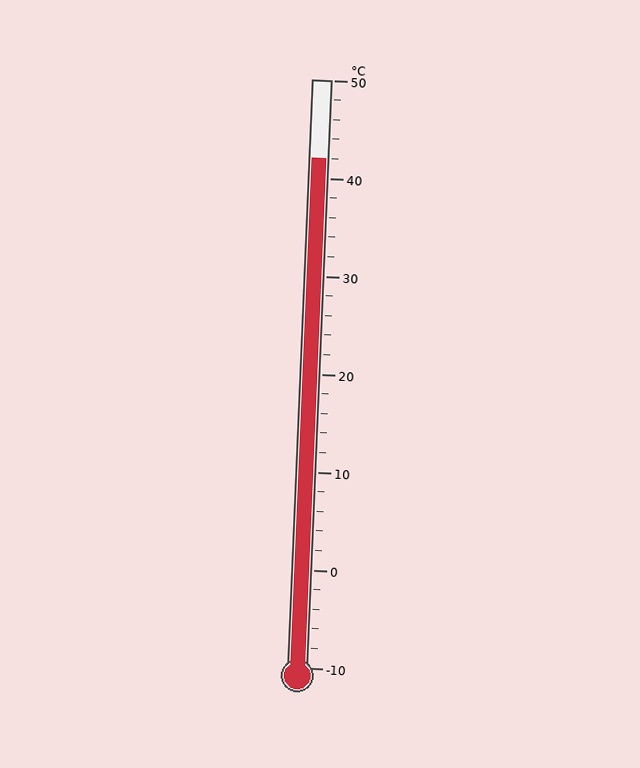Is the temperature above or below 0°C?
The temperature is above 0°C.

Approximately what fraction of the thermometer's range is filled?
The thermometer is filled to approximately 85% of its range.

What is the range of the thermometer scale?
The thermometer scale ranges from -10°C to 50°C.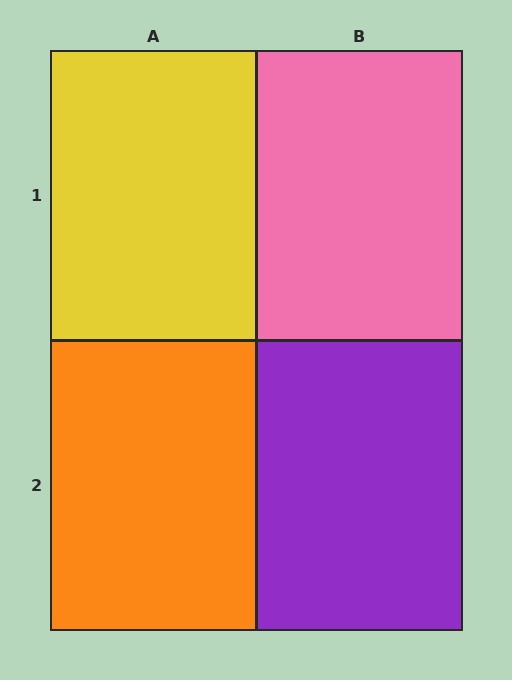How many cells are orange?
1 cell is orange.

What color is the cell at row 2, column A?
Orange.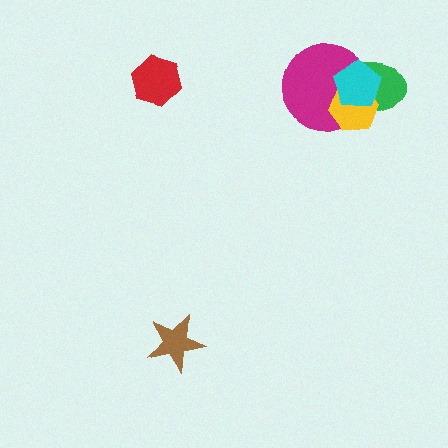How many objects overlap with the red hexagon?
0 objects overlap with the red hexagon.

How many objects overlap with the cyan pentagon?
3 objects overlap with the cyan pentagon.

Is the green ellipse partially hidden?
Yes, it is partially covered by another shape.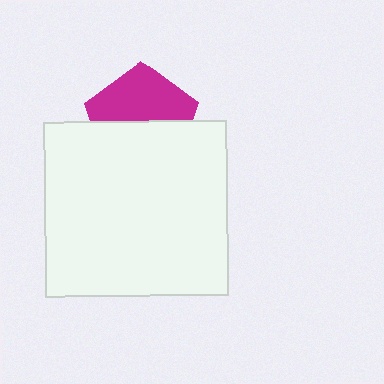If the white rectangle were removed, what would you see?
You would see the complete magenta pentagon.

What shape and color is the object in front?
The object in front is a white rectangle.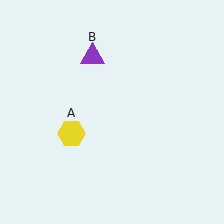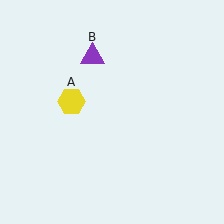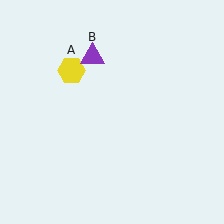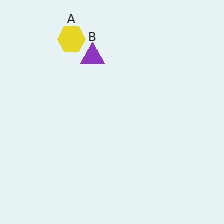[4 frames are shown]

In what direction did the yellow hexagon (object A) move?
The yellow hexagon (object A) moved up.